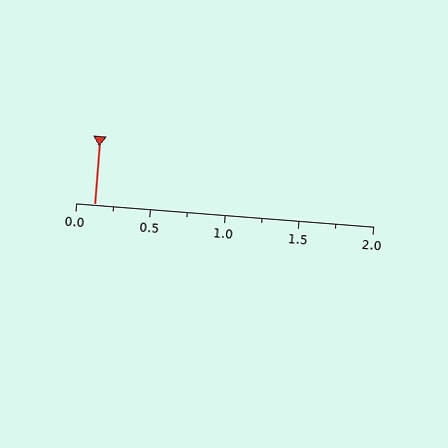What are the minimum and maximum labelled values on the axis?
The axis runs from 0.0 to 2.0.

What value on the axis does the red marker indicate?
The marker indicates approximately 0.12.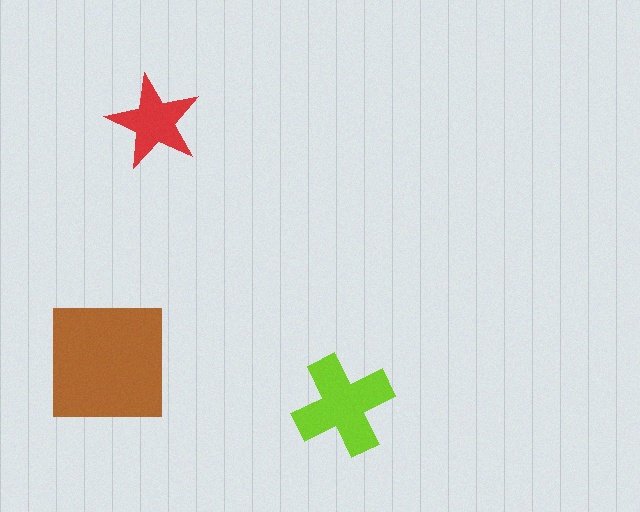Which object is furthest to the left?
The brown square is leftmost.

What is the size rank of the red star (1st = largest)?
3rd.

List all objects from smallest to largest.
The red star, the lime cross, the brown square.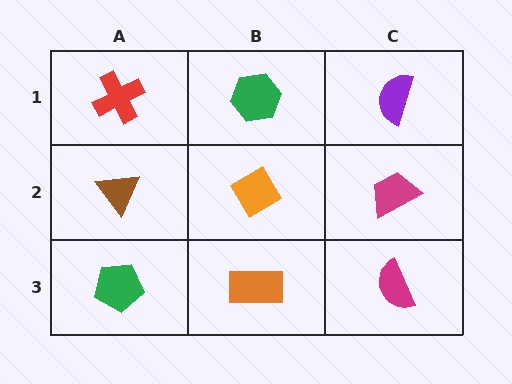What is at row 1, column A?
A red cross.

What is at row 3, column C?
A magenta semicircle.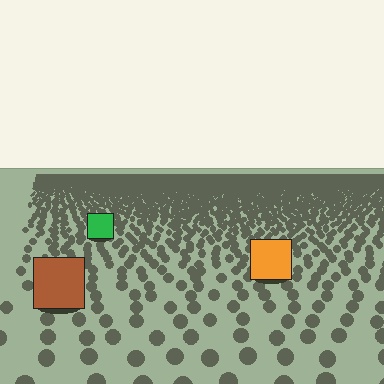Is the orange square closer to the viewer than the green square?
Yes. The orange square is closer — you can tell from the texture gradient: the ground texture is coarser near it.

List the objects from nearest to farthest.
From nearest to farthest: the brown square, the orange square, the green square.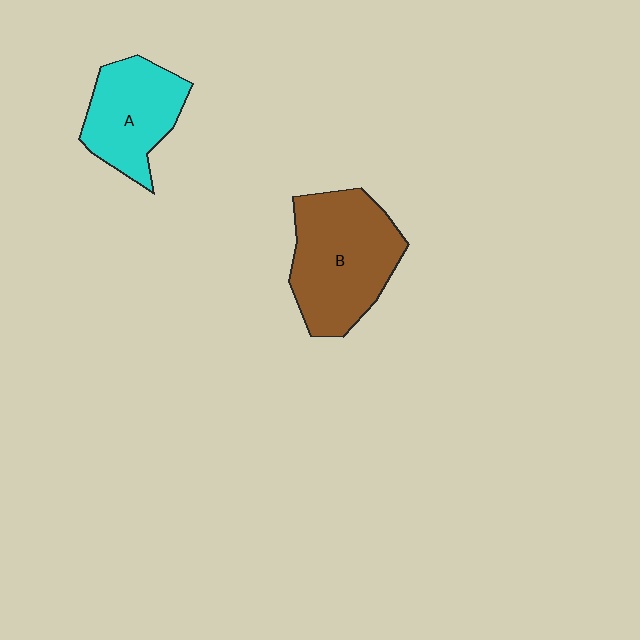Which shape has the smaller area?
Shape A (cyan).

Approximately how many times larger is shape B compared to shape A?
Approximately 1.4 times.